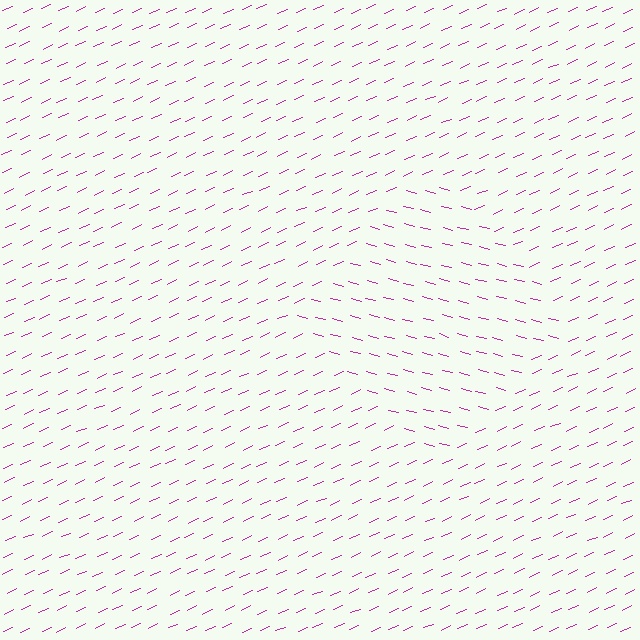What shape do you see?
I see a diamond.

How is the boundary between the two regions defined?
The boundary is defined purely by a change in line orientation (approximately 39 degrees difference). All lines are the same color and thickness.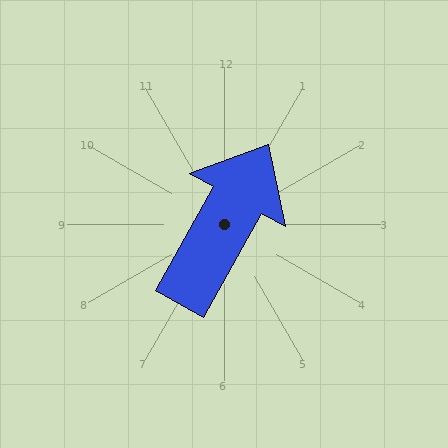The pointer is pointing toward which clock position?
Roughly 1 o'clock.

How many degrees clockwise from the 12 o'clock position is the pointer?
Approximately 29 degrees.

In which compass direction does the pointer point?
Northeast.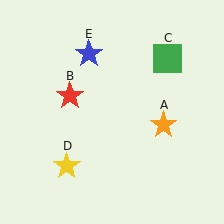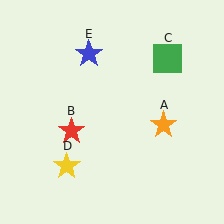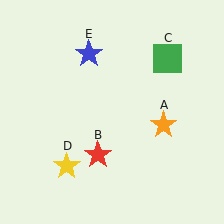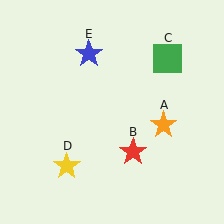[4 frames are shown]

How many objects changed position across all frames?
1 object changed position: red star (object B).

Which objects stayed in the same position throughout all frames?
Orange star (object A) and green square (object C) and yellow star (object D) and blue star (object E) remained stationary.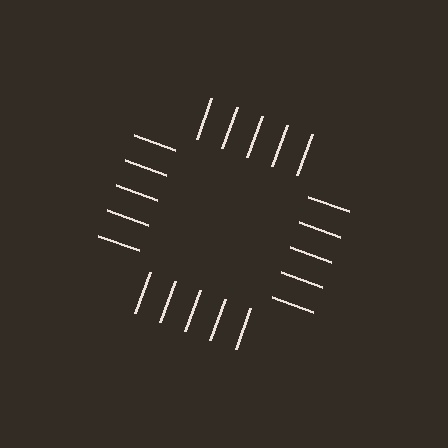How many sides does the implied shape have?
4 sides — the line-ends trace a square.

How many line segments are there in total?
20 — 5 along each of the 4 edges.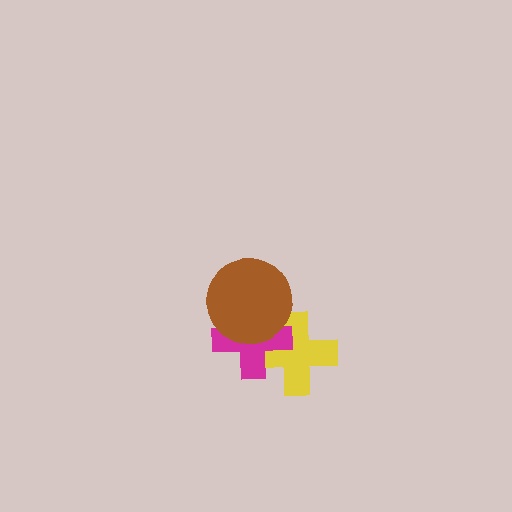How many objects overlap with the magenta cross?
2 objects overlap with the magenta cross.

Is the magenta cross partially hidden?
Yes, it is partially covered by another shape.